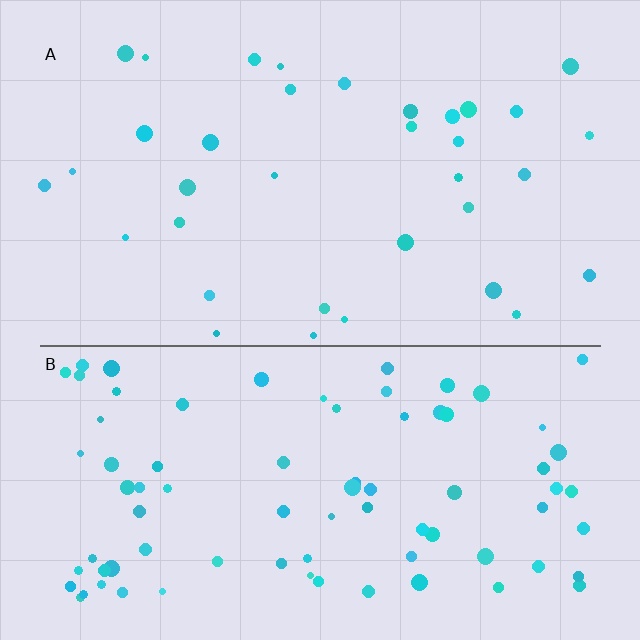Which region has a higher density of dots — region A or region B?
B (the bottom).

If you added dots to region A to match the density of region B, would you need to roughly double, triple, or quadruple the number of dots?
Approximately double.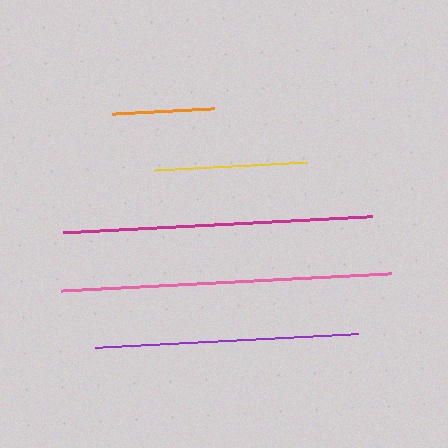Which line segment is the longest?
The pink line is the longest at approximately 329 pixels.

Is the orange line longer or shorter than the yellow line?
The yellow line is longer than the orange line.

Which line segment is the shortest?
The orange line is the shortest at approximately 102 pixels.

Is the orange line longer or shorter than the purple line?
The purple line is longer than the orange line.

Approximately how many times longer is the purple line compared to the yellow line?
The purple line is approximately 1.7 times the length of the yellow line.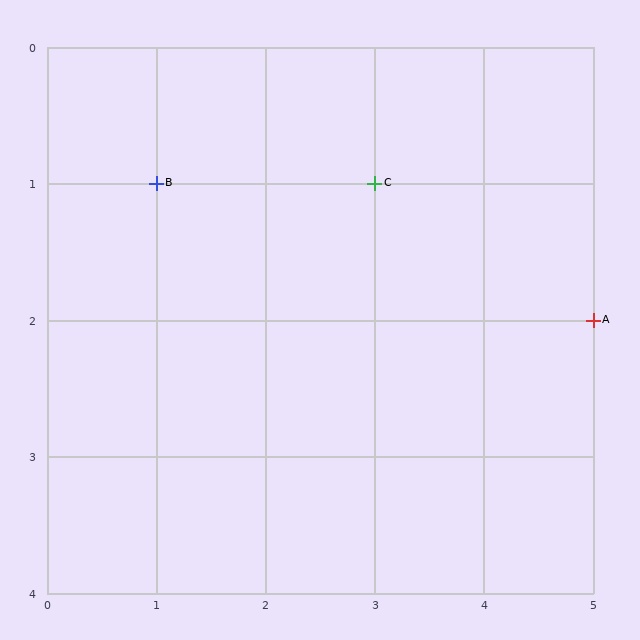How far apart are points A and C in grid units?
Points A and C are 2 columns and 1 row apart (about 2.2 grid units diagonally).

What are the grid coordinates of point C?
Point C is at grid coordinates (3, 1).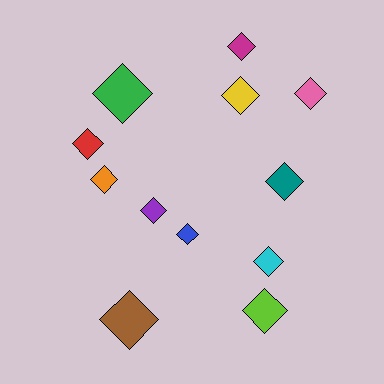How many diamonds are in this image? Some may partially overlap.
There are 12 diamonds.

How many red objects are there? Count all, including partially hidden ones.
There is 1 red object.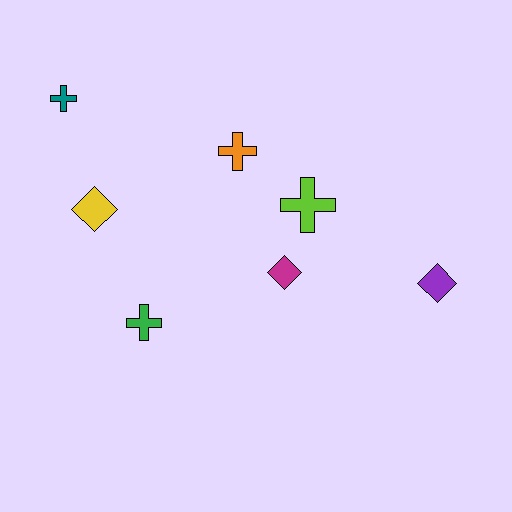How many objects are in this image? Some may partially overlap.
There are 7 objects.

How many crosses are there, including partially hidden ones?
There are 4 crosses.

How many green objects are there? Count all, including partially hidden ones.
There is 1 green object.